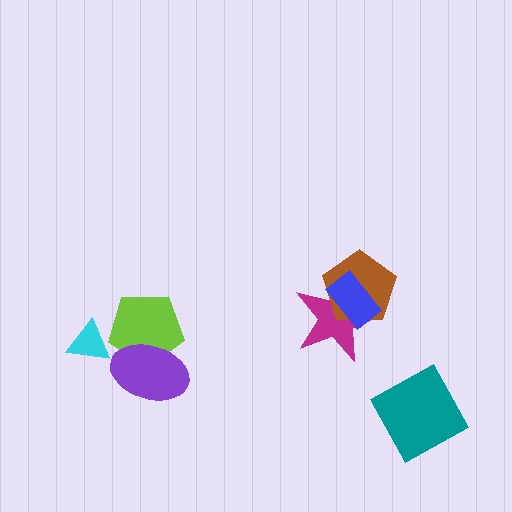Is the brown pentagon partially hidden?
Yes, it is partially covered by another shape.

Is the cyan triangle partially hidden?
Yes, it is partially covered by another shape.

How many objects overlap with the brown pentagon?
2 objects overlap with the brown pentagon.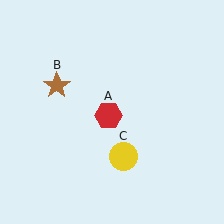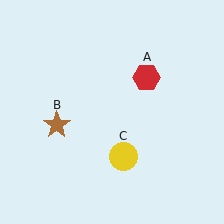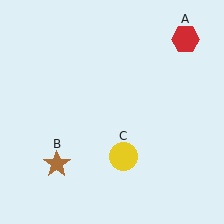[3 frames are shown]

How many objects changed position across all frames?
2 objects changed position: red hexagon (object A), brown star (object B).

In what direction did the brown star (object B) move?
The brown star (object B) moved down.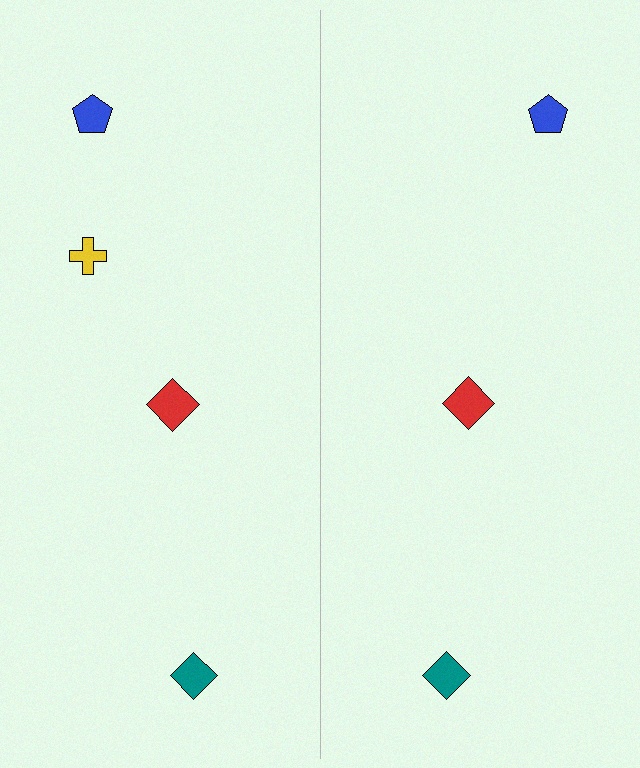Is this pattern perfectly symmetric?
No, the pattern is not perfectly symmetric. A yellow cross is missing from the right side.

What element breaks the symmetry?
A yellow cross is missing from the right side.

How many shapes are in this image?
There are 7 shapes in this image.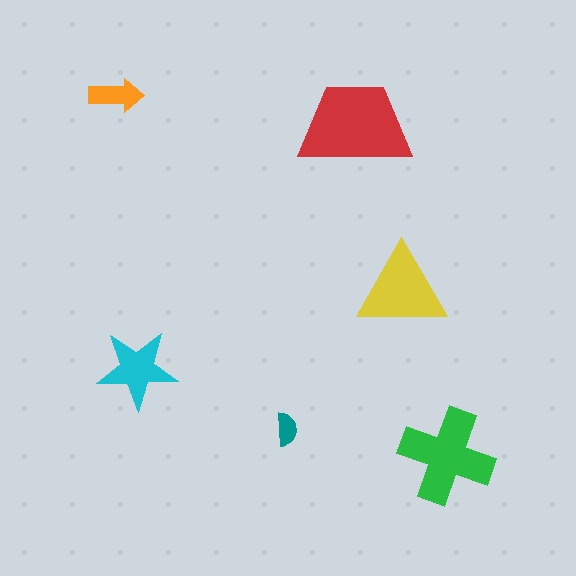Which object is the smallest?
The teal semicircle.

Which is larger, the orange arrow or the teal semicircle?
The orange arrow.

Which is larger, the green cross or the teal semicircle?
The green cross.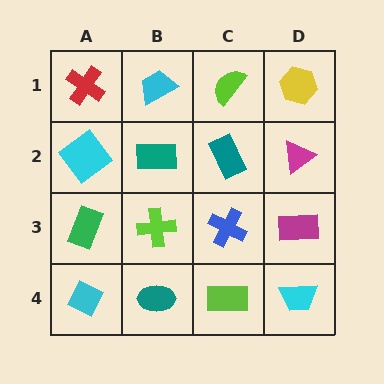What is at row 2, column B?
A teal rectangle.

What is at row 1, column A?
A red cross.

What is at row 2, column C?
A teal rectangle.